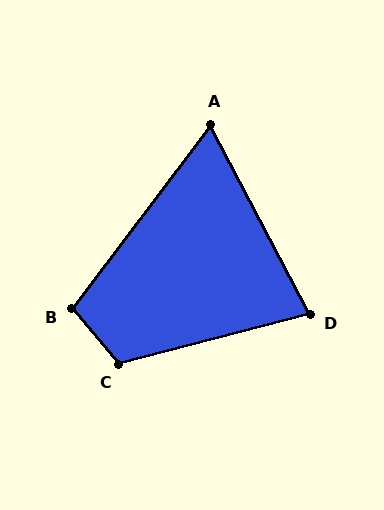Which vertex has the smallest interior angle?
A, at approximately 65 degrees.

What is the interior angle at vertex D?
Approximately 77 degrees (acute).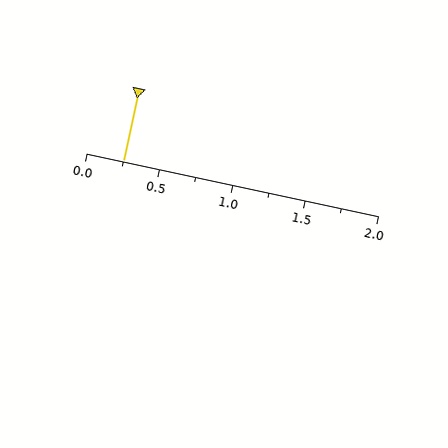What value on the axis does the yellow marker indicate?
The marker indicates approximately 0.25.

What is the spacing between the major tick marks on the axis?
The major ticks are spaced 0.5 apart.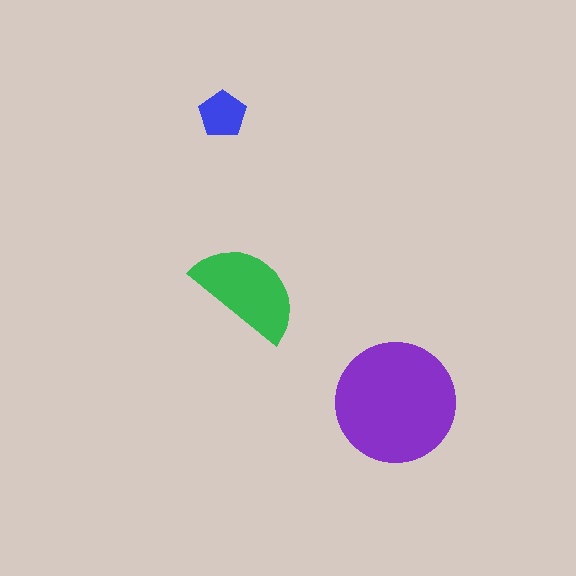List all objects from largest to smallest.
The purple circle, the green semicircle, the blue pentagon.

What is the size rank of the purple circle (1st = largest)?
1st.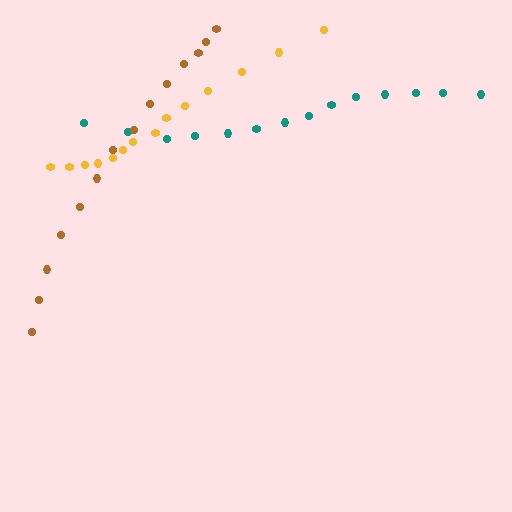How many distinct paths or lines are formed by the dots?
There are 3 distinct paths.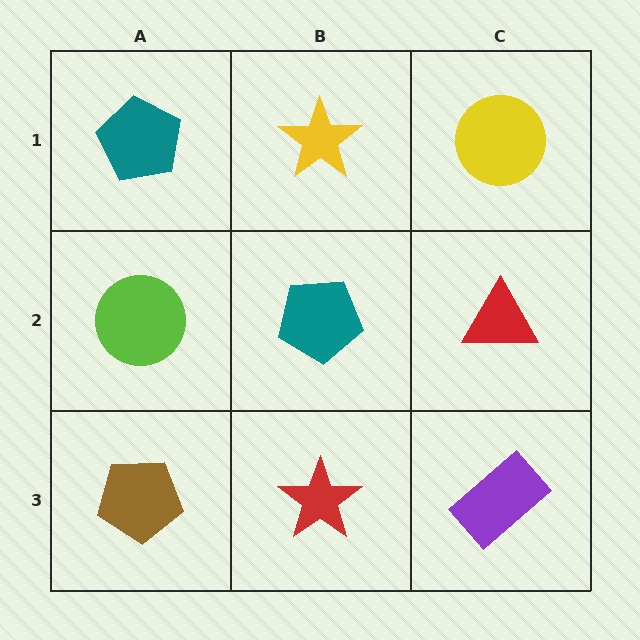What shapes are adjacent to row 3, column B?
A teal pentagon (row 2, column B), a brown pentagon (row 3, column A), a purple rectangle (row 3, column C).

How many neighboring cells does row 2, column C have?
3.